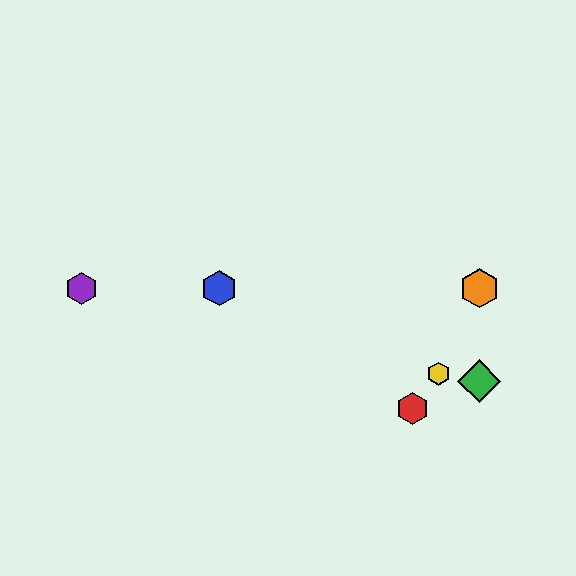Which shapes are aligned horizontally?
The blue hexagon, the purple hexagon, the orange hexagon are aligned horizontally.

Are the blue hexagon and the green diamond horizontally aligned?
No, the blue hexagon is at y≈288 and the green diamond is at y≈381.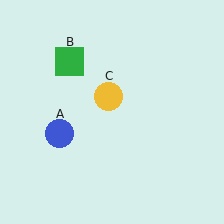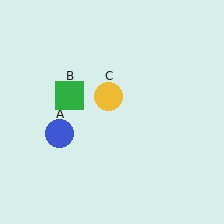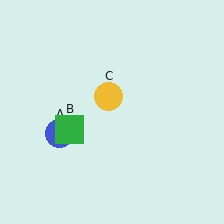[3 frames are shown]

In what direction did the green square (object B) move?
The green square (object B) moved down.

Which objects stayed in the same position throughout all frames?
Blue circle (object A) and yellow circle (object C) remained stationary.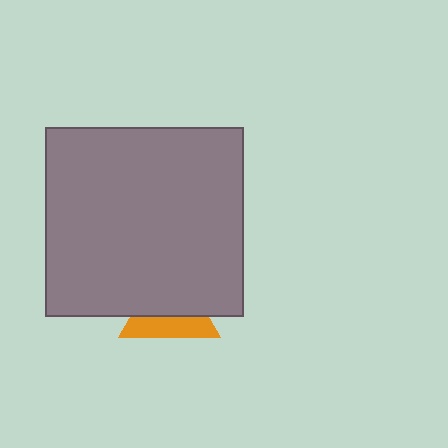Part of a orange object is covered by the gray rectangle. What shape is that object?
It is a triangle.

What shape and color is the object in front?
The object in front is a gray rectangle.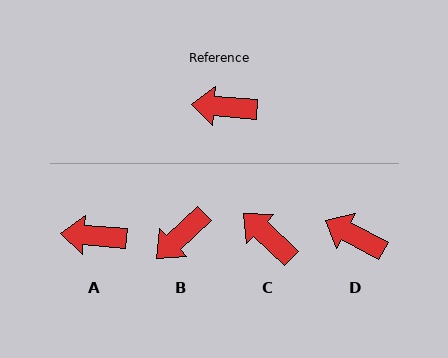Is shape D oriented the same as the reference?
No, it is off by about 24 degrees.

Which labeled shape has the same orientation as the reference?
A.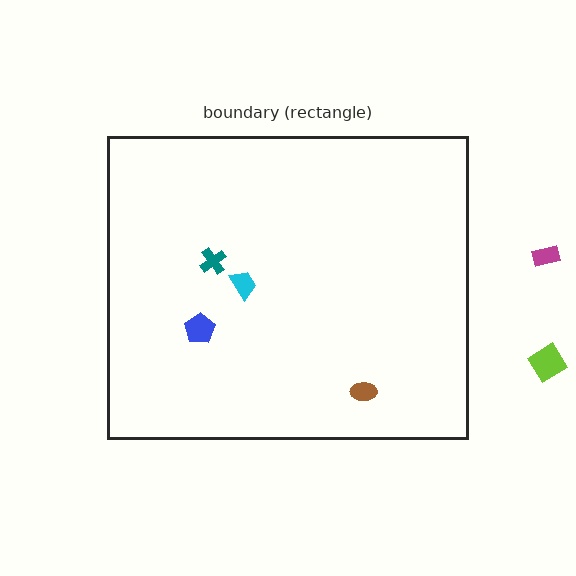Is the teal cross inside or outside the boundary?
Inside.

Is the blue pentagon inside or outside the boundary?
Inside.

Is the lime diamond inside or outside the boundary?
Outside.